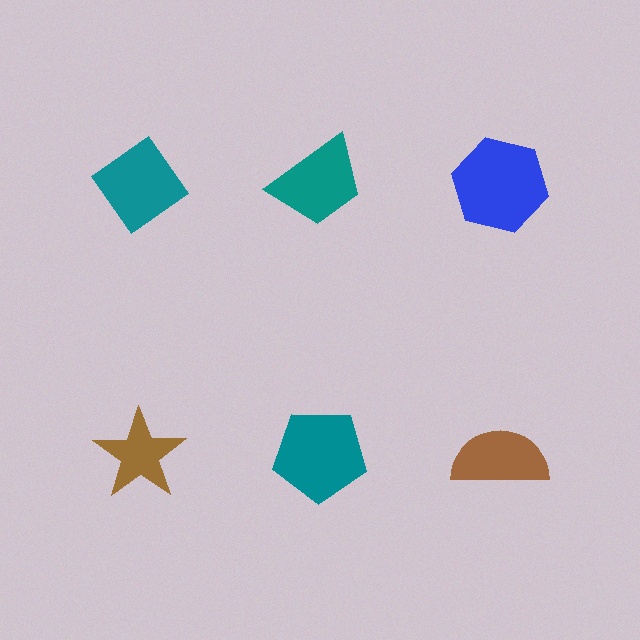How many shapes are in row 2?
3 shapes.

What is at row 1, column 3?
A blue hexagon.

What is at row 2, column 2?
A teal pentagon.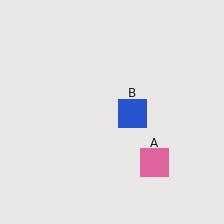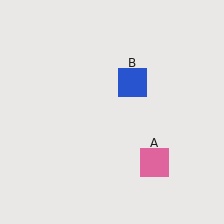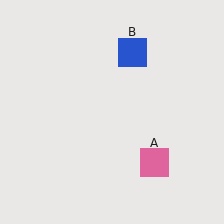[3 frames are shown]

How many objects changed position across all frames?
1 object changed position: blue square (object B).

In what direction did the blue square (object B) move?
The blue square (object B) moved up.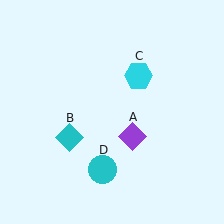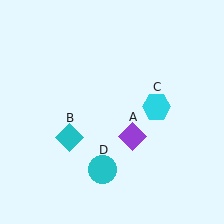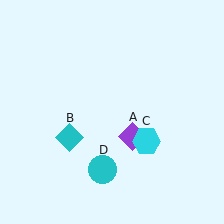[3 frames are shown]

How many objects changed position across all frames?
1 object changed position: cyan hexagon (object C).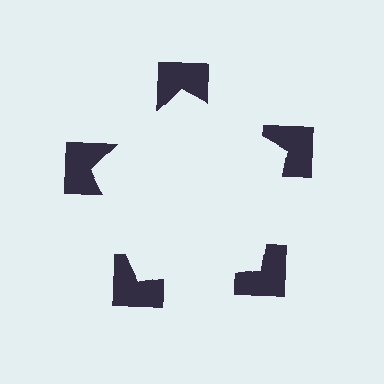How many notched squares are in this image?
There are 5 — one at each vertex of the illusory pentagon.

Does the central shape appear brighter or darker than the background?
It typically appears slightly brighter than the background, even though no actual brightness change is drawn.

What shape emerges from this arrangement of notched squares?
An illusory pentagon — its edges are inferred from the aligned wedge cuts in the notched squares, not physically drawn.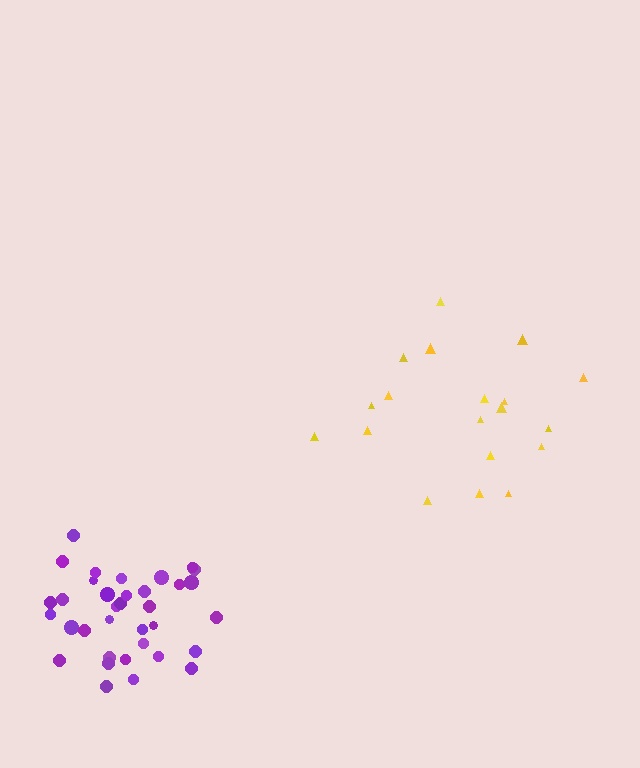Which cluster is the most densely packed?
Purple.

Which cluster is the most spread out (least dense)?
Yellow.